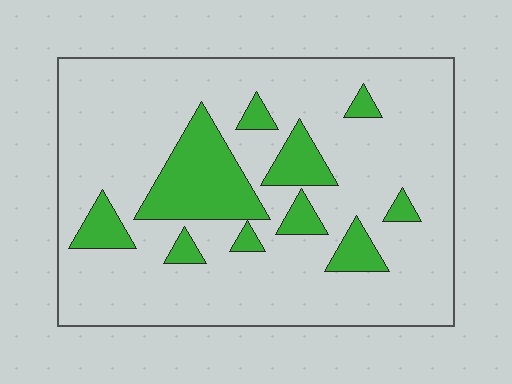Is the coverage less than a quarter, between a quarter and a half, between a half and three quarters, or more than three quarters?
Less than a quarter.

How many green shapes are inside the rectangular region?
10.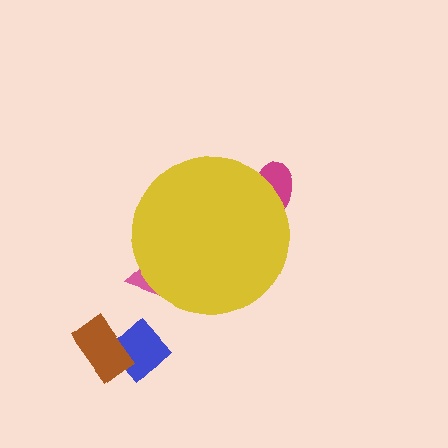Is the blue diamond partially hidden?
No, the blue diamond is fully visible.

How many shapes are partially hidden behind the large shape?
2 shapes are partially hidden.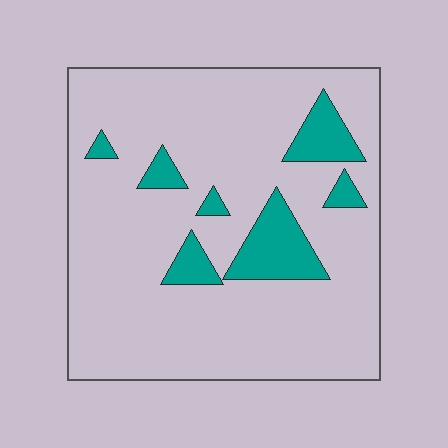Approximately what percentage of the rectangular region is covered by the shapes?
Approximately 15%.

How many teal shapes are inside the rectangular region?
7.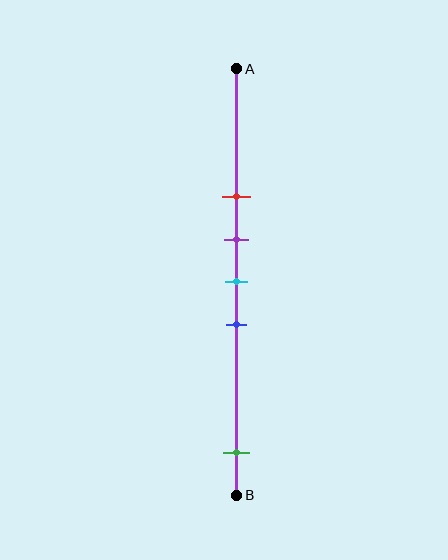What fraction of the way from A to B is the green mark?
The green mark is approximately 90% (0.9) of the way from A to B.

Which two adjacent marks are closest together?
The purple and cyan marks are the closest adjacent pair.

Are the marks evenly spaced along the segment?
No, the marks are not evenly spaced.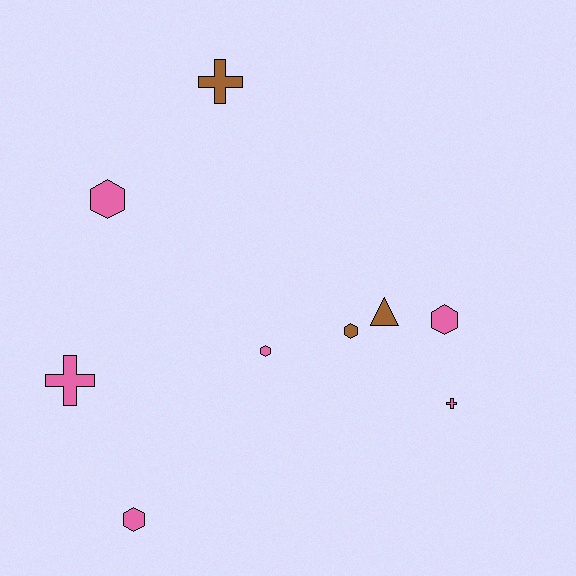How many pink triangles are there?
There are no pink triangles.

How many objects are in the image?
There are 9 objects.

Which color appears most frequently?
Pink, with 6 objects.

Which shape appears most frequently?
Hexagon, with 5 objects.